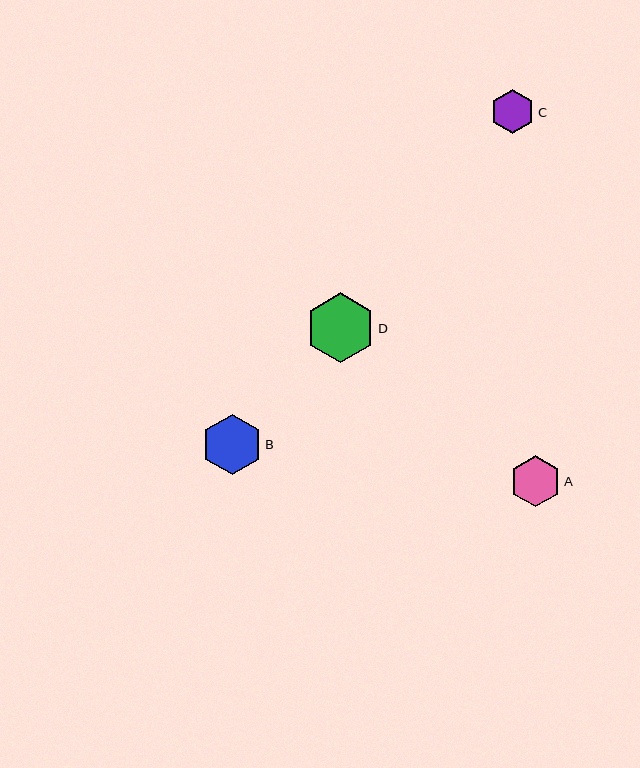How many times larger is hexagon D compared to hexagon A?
Hexagon D is approximately 1.4 times the size of hexagon A.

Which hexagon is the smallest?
Hexagon C is the smallest with a size of approximately 44 pixels.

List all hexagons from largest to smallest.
From largest to smallest: D, B, A, C.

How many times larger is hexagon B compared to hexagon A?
Hexagon B is approximately 1.2 times the size of hexagon A.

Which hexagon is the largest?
Hexagon D is the largest with a size of approximately 70 pixels.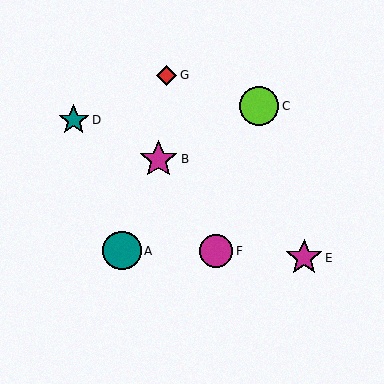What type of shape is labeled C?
Shape C is a lime circle.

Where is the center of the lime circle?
The center of the lime circle is at (259, 106).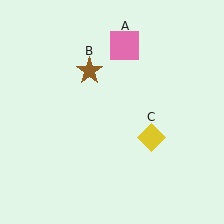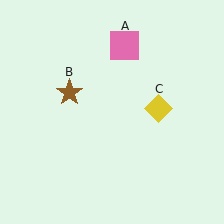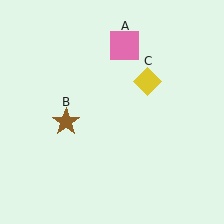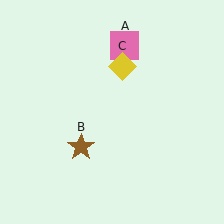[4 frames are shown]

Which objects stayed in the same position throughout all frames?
Pink square (object A) remained stationary.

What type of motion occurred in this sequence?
The brown star (object B), yellow diamond (object C) rotated counterclockwise around the center of the scene.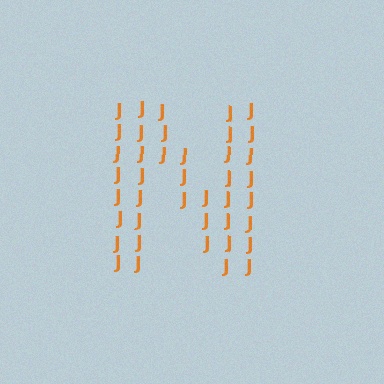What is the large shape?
The large shape is the letter N.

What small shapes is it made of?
It is made of small letter J's.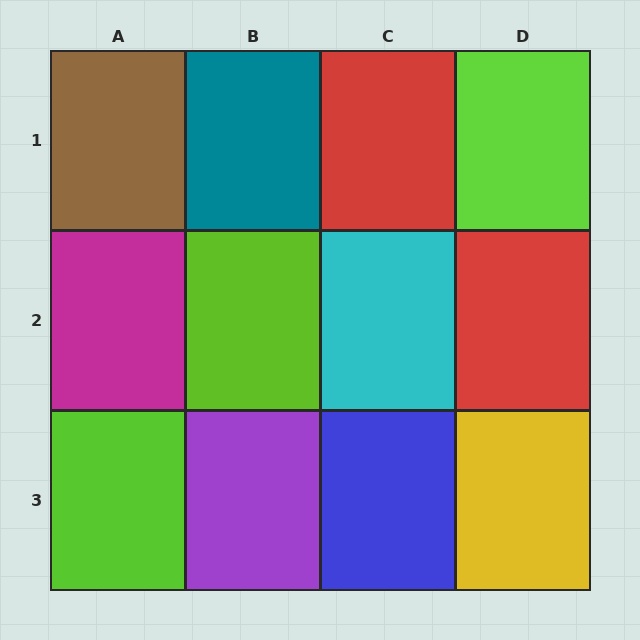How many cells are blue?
1 cell is blue.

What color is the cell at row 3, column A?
Lime.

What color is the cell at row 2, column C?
Cyan.